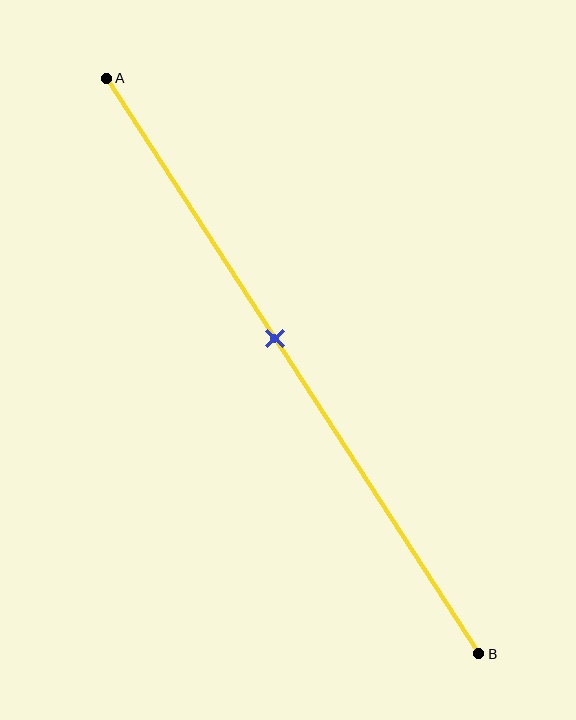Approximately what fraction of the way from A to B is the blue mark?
The blue mark is approximately 45% of the way from A to B.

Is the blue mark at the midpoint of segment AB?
No, the mark is at about 45% from A, not at the 50% midpoint.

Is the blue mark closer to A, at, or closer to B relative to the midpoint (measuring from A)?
The blue mark is closer to point A than the midpoint of segment AB.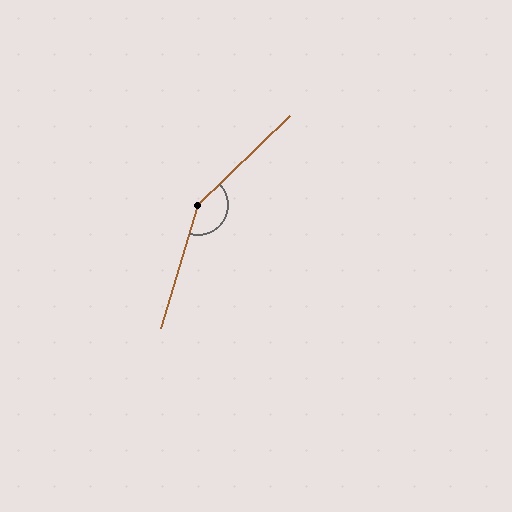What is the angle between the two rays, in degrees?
Approximately 151 degrees.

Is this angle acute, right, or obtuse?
It is obtuse.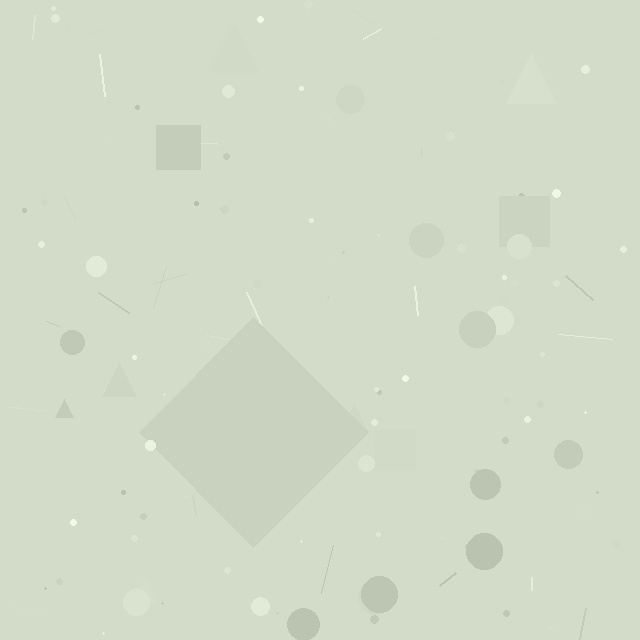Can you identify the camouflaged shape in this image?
The camouflaged shape is a diamond.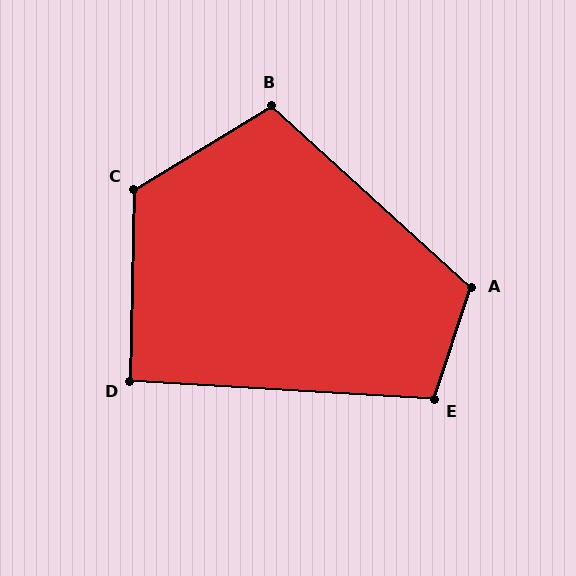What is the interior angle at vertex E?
Approximately 105 degrees (obtuse).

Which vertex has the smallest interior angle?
D, at approximately 92 degrees.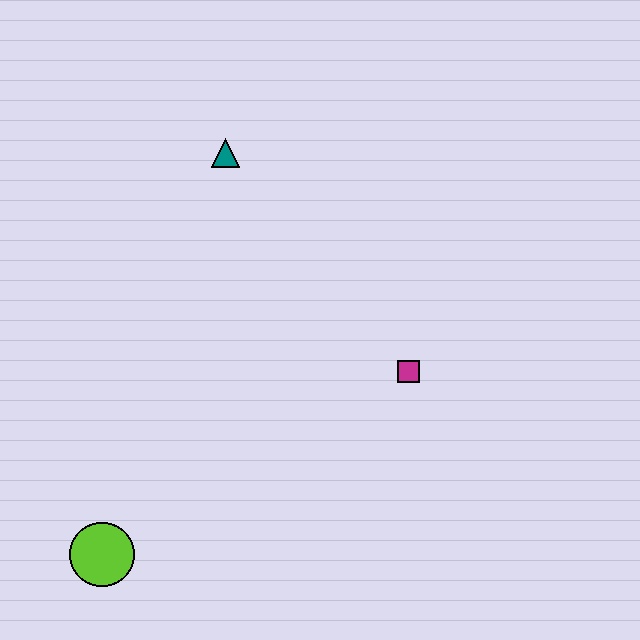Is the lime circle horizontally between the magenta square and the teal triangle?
No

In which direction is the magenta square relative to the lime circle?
The magenta square is to the right of the lime circle.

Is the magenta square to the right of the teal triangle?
Yes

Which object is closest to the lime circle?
The magenta square is closest to the lime circle.